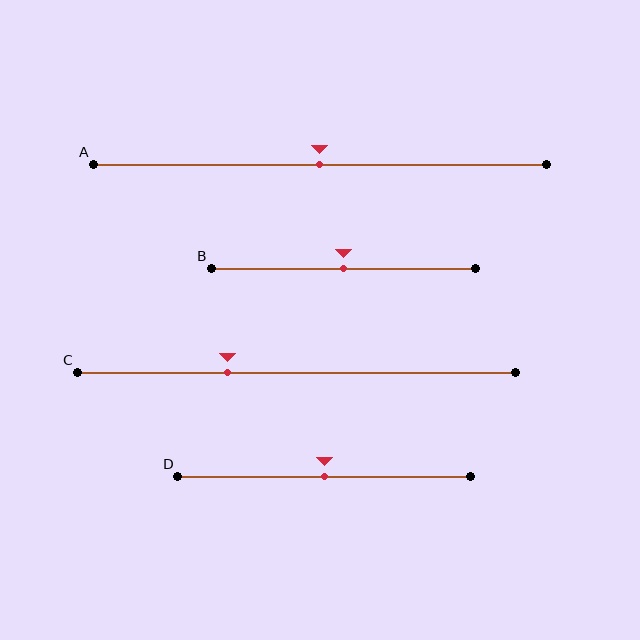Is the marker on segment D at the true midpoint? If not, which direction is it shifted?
Yes, the marker on segment D is at the true midpoint.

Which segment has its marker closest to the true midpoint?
Segment A has its marker closest to the true midpoint.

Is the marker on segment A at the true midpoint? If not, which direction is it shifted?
Yes, the marker on segment A is at the true midpoint.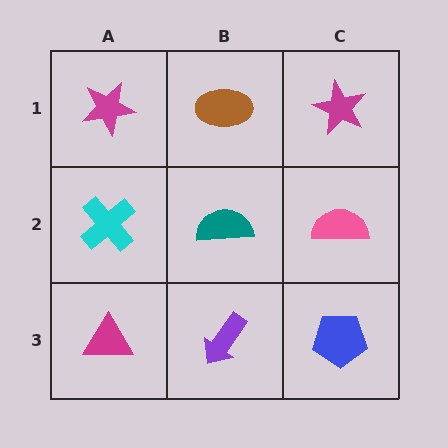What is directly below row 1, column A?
A cyan cross.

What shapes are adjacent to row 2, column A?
A magenta star (row 1, column A), a magenta triangle (row 3, column A), a teal semicircle (row 2, column B).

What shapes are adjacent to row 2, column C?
A magenta star (row 1, column C), a blue pentagon (row 3, column C), a teal semicircle (row 2, column B).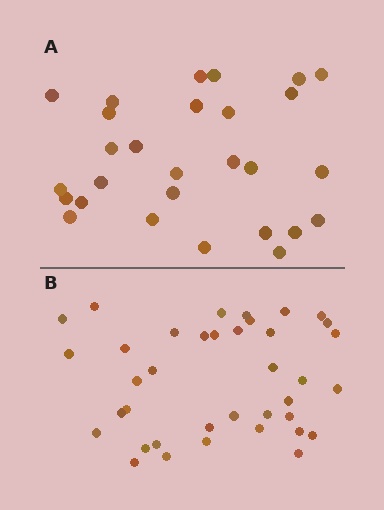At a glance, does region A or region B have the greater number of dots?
Region B (the bottom region) has more dots.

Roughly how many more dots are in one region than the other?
Region B has roughly 10 or so more dots than region A.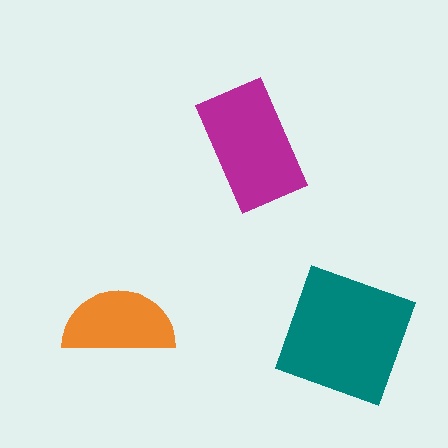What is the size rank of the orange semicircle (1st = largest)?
3rd.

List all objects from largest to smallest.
The teal square, the magenta rectangle, the orange semicircle.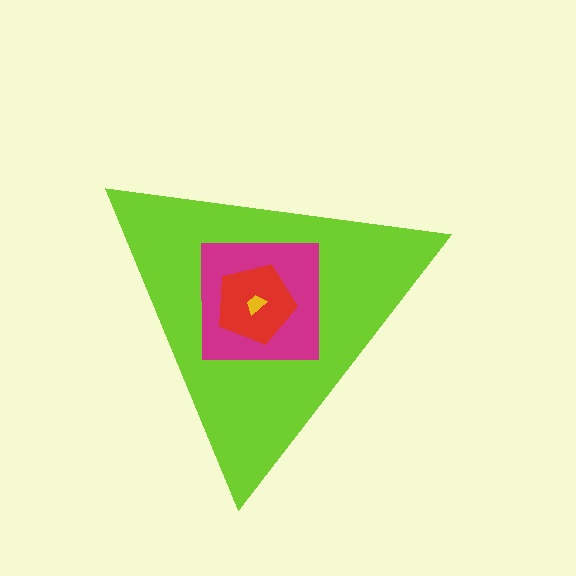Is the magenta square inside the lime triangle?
Yes.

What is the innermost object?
The yellow trapezoid.